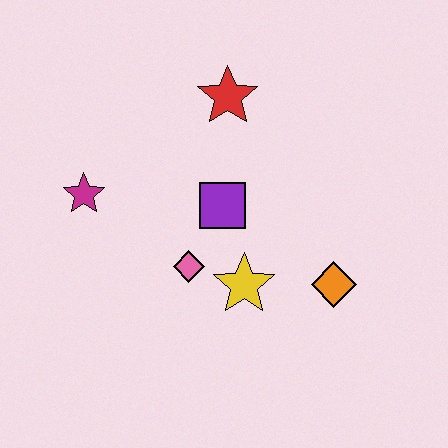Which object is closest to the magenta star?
The pink diamond is closest to the magenta star.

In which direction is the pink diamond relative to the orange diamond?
The pink diamond is to the left of the orange diamond.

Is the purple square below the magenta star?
Yes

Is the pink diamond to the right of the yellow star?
No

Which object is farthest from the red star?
The orange diamond is farthest from the red star.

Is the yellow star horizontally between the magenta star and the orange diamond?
Yes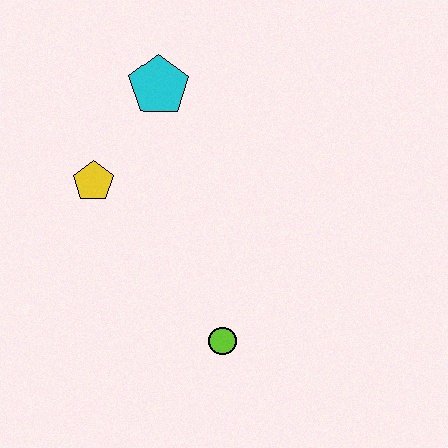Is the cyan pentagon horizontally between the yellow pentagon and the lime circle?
Yes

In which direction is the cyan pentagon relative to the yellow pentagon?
The cyan pentagon is above the yellow pentagon.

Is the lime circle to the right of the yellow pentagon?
Yes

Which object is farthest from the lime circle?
The cyan pentagon is farthest from the lime circle.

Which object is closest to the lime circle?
The yellow pentagon is closest to the lime circle.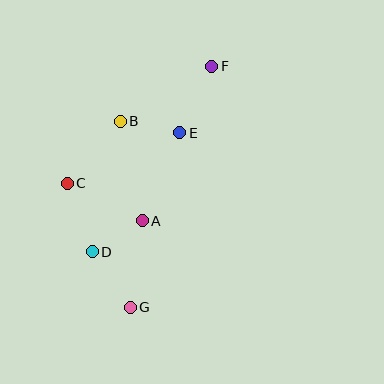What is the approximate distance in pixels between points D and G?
The distance between D and G is approximately 67 pixels.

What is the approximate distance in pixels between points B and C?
The distance between B and C is approximately 82 pixels.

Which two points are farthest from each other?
Points F and G are farthest from each other.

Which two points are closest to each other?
Points A and D are closest to each other.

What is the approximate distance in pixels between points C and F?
The distance between C and F is approximately 186 pixels.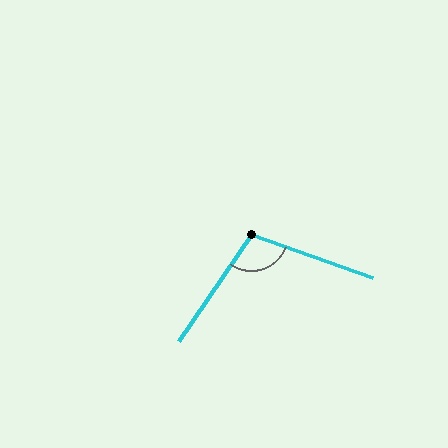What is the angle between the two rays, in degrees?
Approximately 105 degrees.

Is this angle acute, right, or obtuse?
It is obtuse.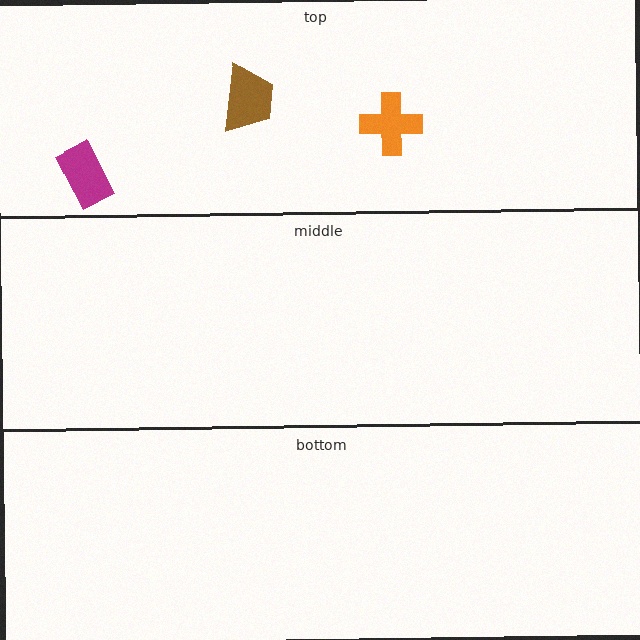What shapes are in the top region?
The orange cross, the brown trapezoid, the magenta rectangle.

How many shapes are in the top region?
3.